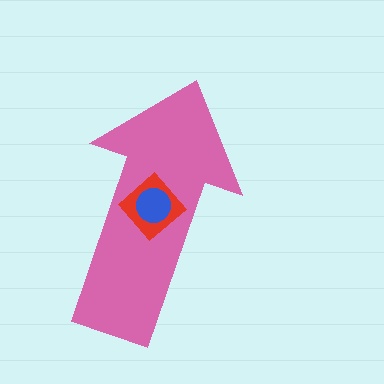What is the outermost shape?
The pink arrow.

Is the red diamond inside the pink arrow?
Yes.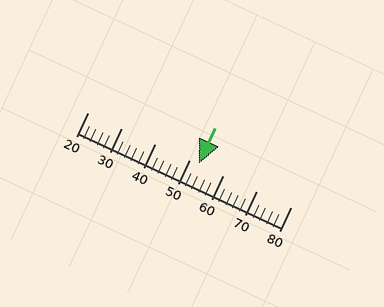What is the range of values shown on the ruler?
The ruler shows values from 20 to 80.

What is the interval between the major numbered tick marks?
The major tick marks are spaced 10 units apart.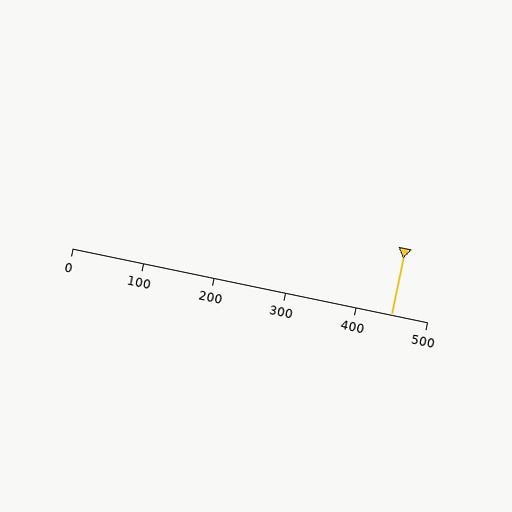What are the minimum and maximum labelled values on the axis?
The axis runs from 0 to 500.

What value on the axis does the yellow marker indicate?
The marker indicates approximately 450.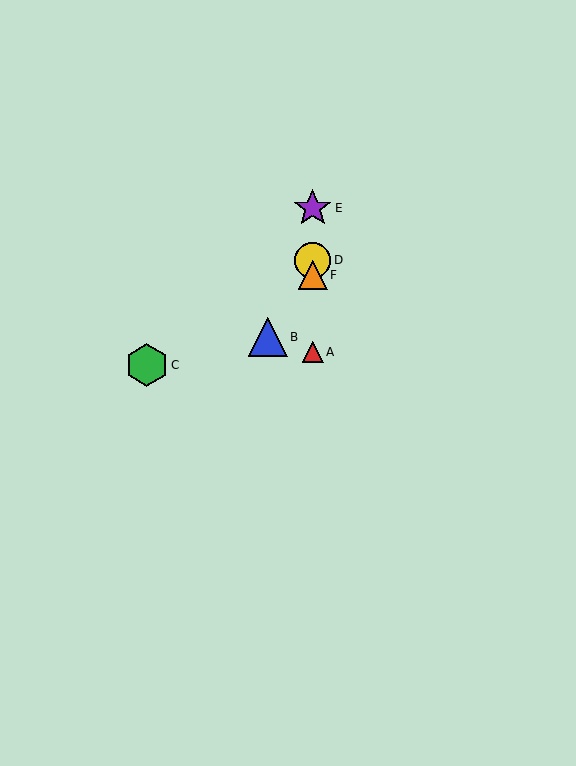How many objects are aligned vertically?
4 objects (A, D, E, F) are aligned vertically.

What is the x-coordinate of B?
Object B is at x≈268.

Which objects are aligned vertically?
Objects A, D, E, F are aligned vertically.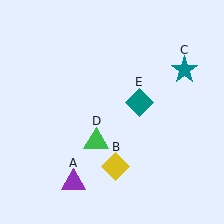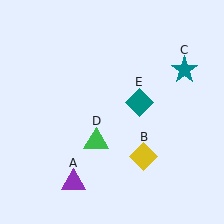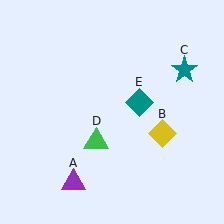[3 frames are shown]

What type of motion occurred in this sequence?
The yellow diamond (object B) rotated counterclockwise around the center of the scene.